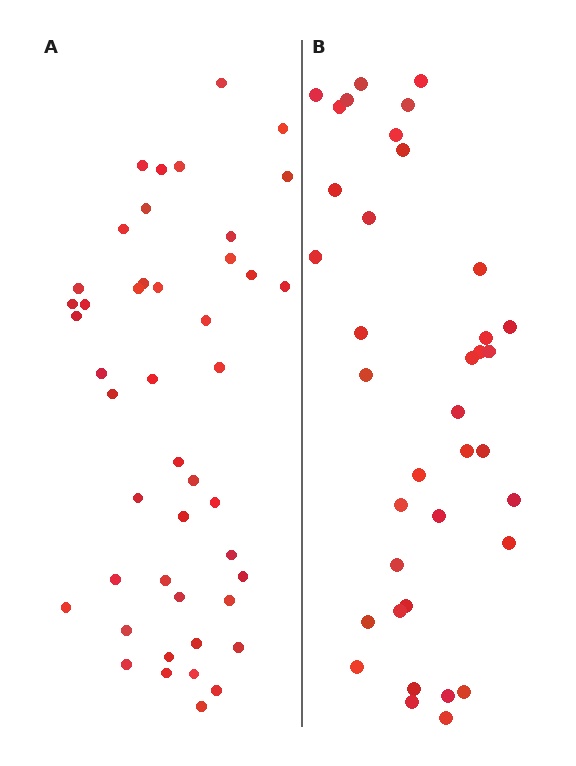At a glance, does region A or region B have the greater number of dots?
Region A (the left region) has more dots.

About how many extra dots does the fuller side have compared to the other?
Region A has roughly 8 or so more dots than region B.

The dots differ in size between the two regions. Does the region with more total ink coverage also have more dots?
No. Region B has more total ink coverage because its dots are larger, but region A actually contains more individual dots. Total area can be misleading — the number of items is what matters here.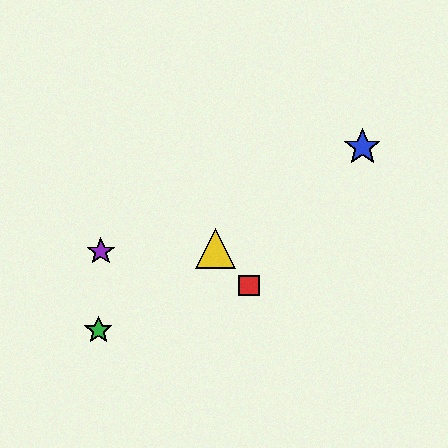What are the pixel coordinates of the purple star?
The purple star is at (101, 251).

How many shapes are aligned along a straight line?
3 shapes (the blue star, the green star, the yellow triangle) are aligned along a straight line.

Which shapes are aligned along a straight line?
The blue star, the green star, the yellow triangle are aligned along a straight line.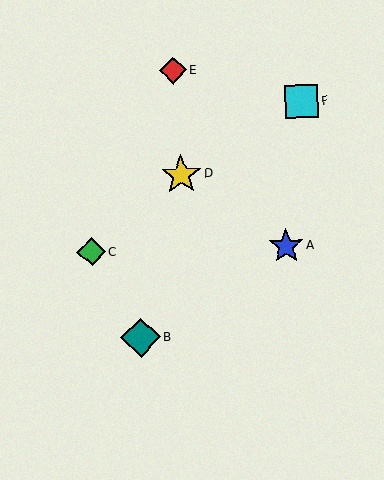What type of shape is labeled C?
Shape C is a green diamond.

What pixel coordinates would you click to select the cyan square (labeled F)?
Click at (302, 102) to select the cyan square F.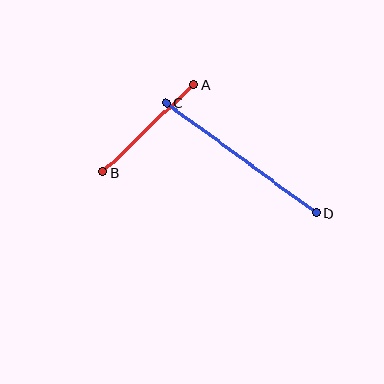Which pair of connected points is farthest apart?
Points C and D are farthest apart.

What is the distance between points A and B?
The distance is approximately 126 pixels.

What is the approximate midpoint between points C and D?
The midpoint is at approximately (241, 158) pixels.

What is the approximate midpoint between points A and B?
The midpoint is at approximately (148, 129) pixels.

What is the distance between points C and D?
The distance is approximately 186 pixels.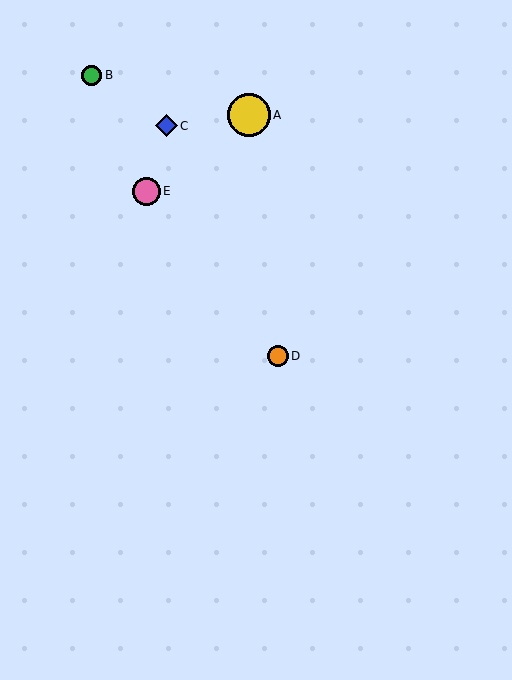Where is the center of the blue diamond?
The center of the blue diamond is at (166, 126).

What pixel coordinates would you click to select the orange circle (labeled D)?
Click at (278, 356) to select the orange circle D.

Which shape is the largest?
The yellow circle (labeled A) is the largest.